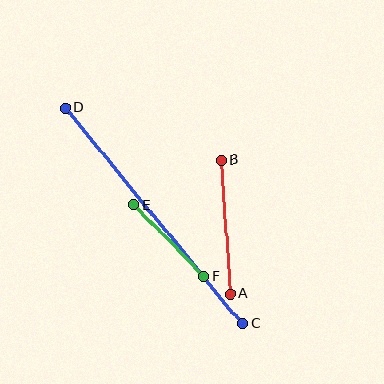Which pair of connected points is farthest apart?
Points C and D are farthest apart.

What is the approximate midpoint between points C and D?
The midpoint is at approximately (154, 216) pixels.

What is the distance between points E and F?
The distance is approximately 100 pixels.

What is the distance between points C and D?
The distance is approximately 279 pixels.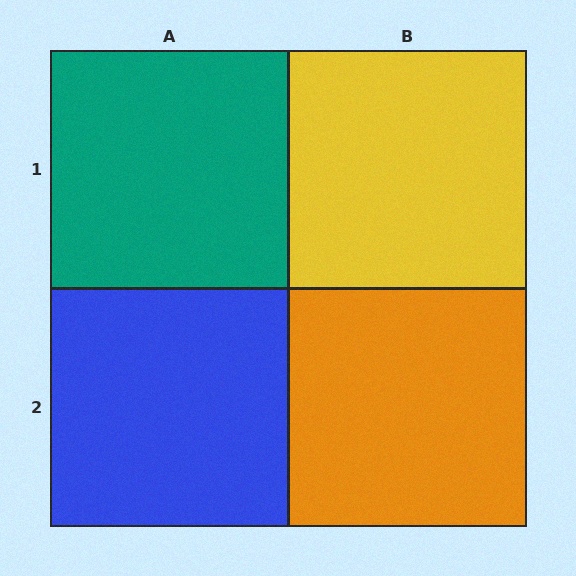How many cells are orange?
1 cell is orange.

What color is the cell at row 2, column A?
Blue.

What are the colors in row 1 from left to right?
Teal, yellow.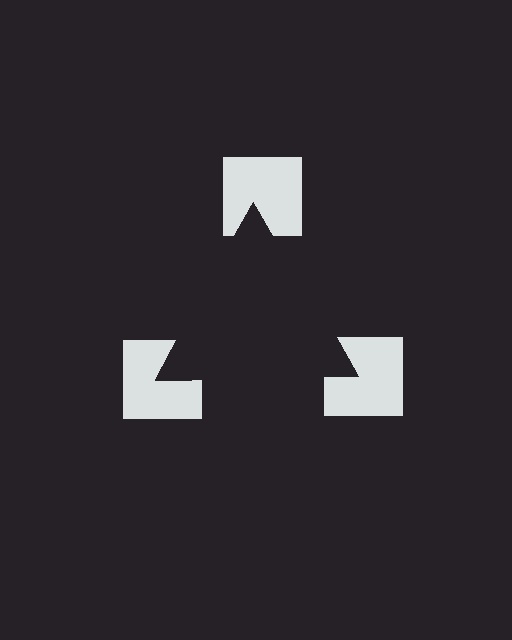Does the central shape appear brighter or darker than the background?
It typically appears slightly darker than the background, even though no actual brightness change is drawn.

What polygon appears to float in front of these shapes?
An illusory triangle — its edges are inferred from the aligned wedge cuts in the notched squares, not physically drawn.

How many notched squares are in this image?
There are 3 — one at each vertex of the illusory triangle.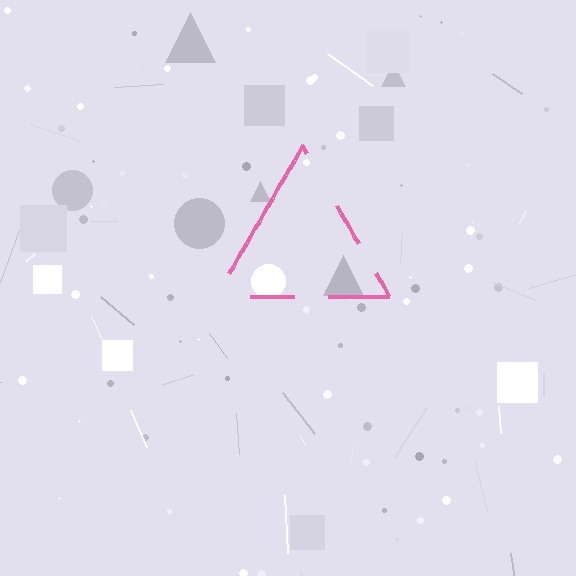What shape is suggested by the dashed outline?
The dashed outline suggests a triangle.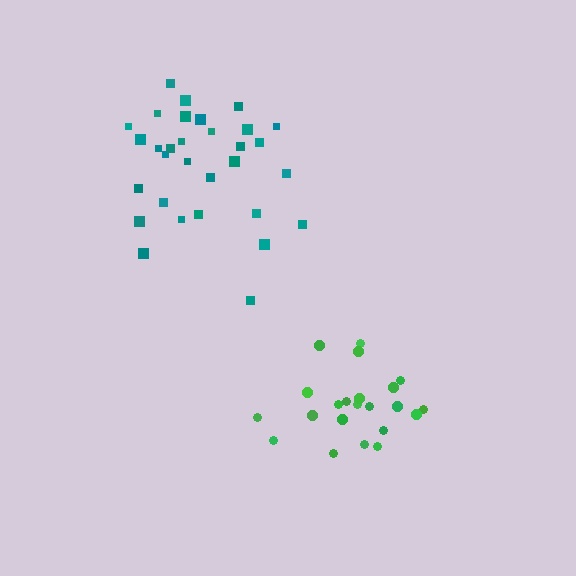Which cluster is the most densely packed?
Green.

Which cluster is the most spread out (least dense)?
Teal.